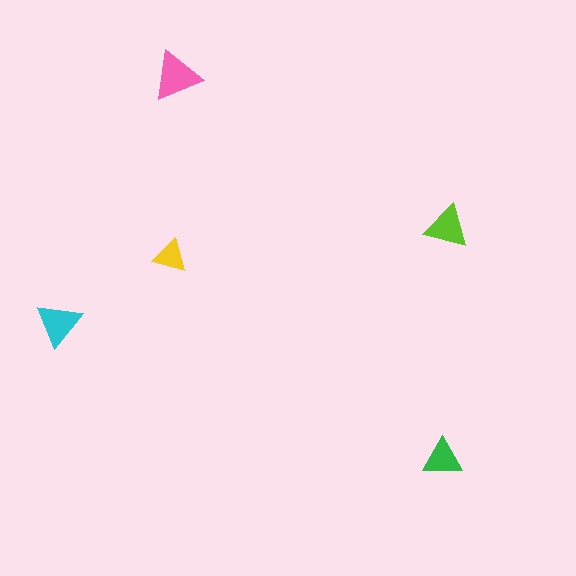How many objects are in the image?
There are 5 objects in the image.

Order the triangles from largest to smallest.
the pink one, the cyan one, the lime one, the green one, the yellow one.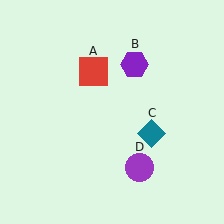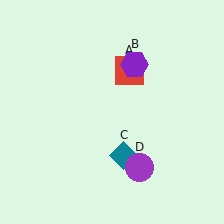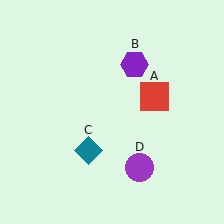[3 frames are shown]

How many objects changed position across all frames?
2 objects changed position: red square (object A), teal diamond (object C).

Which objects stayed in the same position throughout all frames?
Purple hexagon (object B) and purple circle (object D) remained stationary.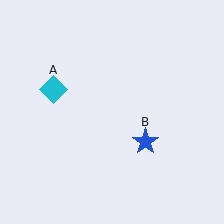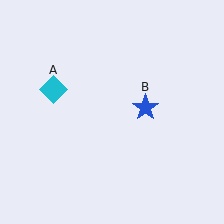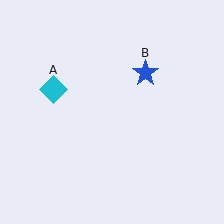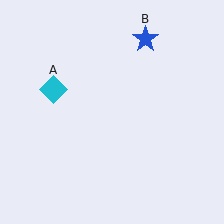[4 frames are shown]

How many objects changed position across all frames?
1 object changed position: blue star (object B).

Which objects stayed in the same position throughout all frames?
Cyan diamond (object A) remained stationary.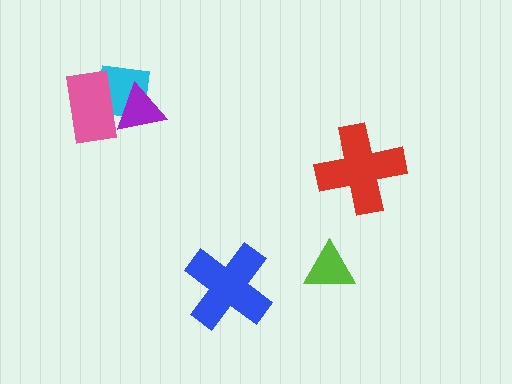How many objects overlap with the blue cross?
0 objects overlap with the blue cross.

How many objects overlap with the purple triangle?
2 objects overlap with the purple triangle.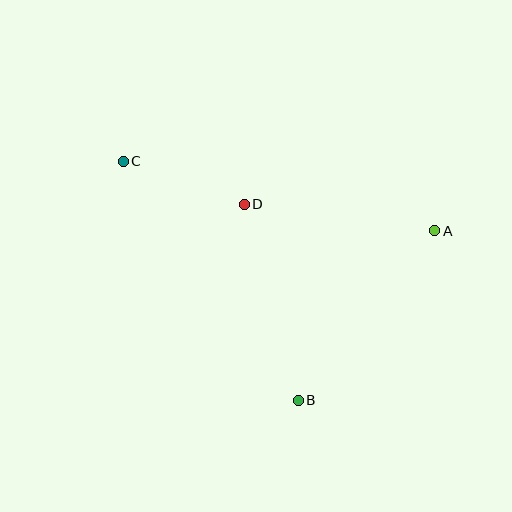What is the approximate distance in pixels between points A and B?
The distance between A and B is approximately 218 pixels.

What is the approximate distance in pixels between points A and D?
The distance between A and D is approximately 193 pixels.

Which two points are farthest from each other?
Points A and C are farthest from each other.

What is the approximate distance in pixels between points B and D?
The distance between B and D is approximately 204 pixels.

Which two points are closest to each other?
Points C and D are closest to each other.